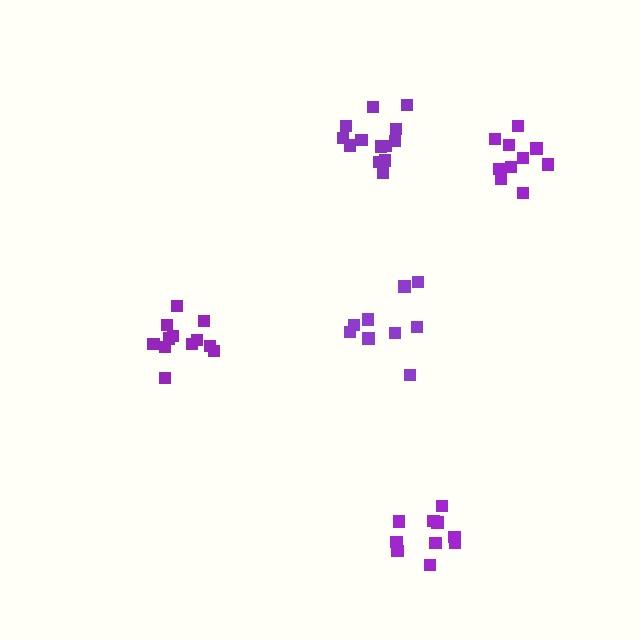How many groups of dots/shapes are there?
There are 5 groups.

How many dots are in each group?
Group 1: 12 dots, Group 2: 13 dots, Group 3: 10 dots, Group 4: 9 dots, Group 5: 10 dots (54 total).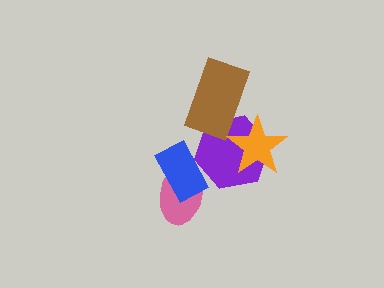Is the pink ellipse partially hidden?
Yes, it is partially covered by another shape.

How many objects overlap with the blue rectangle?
2 objects overlap with the blue rectangle.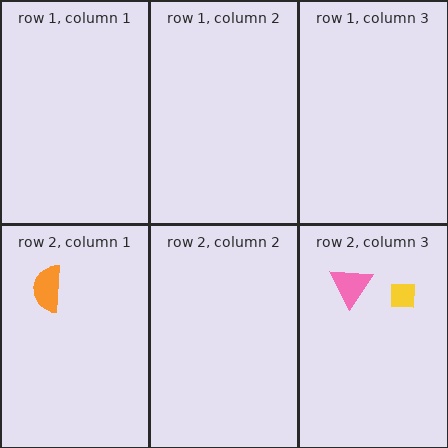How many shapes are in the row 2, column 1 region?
1.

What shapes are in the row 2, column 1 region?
The orange semicircle.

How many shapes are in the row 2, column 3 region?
2.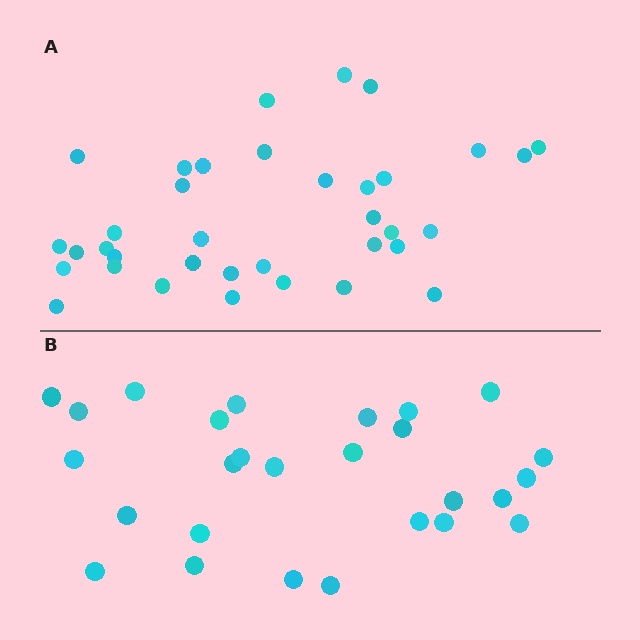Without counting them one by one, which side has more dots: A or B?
Region A (the top region) has more dots.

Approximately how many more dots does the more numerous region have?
Region A has roughly 8 or so more dots than region B.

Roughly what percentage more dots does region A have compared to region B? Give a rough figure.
About 35% more.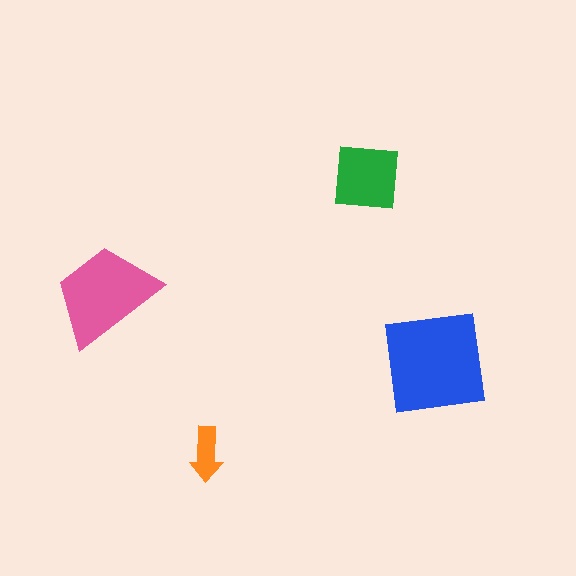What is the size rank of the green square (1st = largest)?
3rd.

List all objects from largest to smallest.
The blue square, the pink trapezoid, the green square, the orange arrow.